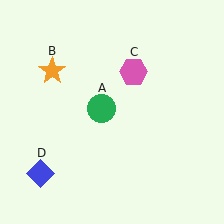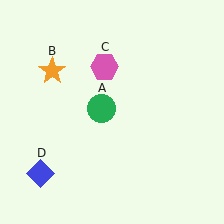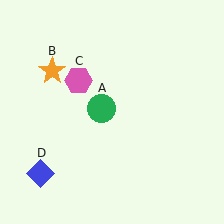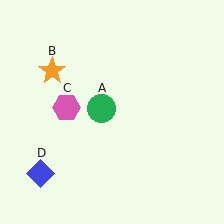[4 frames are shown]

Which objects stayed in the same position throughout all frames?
Green circle (object A) and orange star (object B) and blue diamond (object D) remained stationary.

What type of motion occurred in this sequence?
The pink hexagon (object C) rotated counterclockwise around the center of the scene.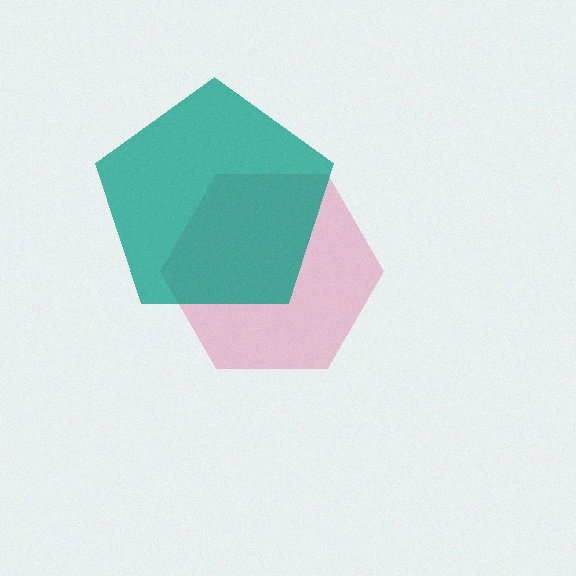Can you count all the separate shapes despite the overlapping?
Yes, there are 2 separate shapes.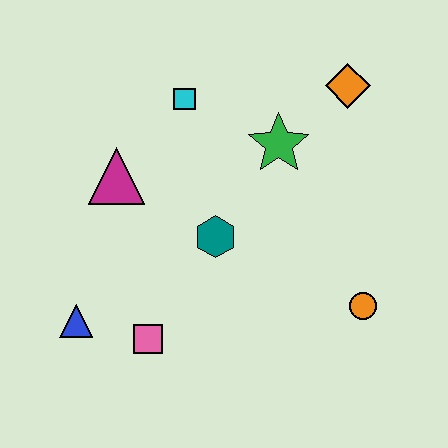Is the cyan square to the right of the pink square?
Yes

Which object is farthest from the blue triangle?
The orange diamond is farthest from the blue triangle.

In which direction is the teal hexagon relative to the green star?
The teal hexagon is below the green star.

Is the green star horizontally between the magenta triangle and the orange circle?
Yes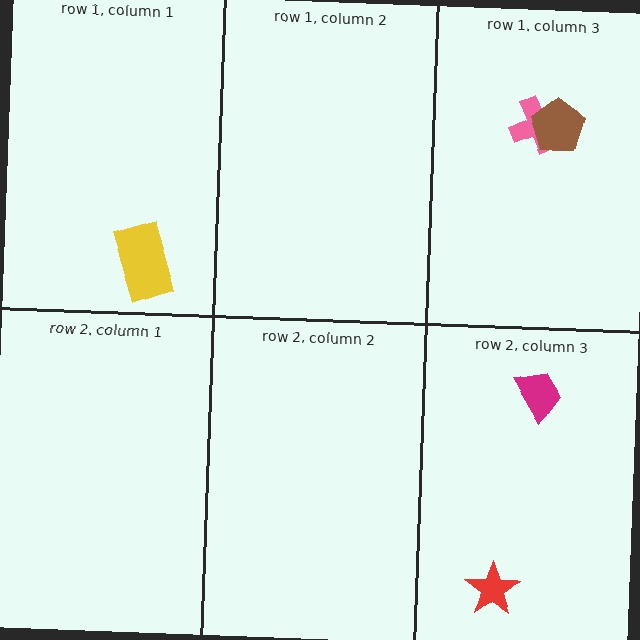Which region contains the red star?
The row 2, column 3 region.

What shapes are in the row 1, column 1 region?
The yellow rectangle.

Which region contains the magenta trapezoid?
The row 2, column 3 region.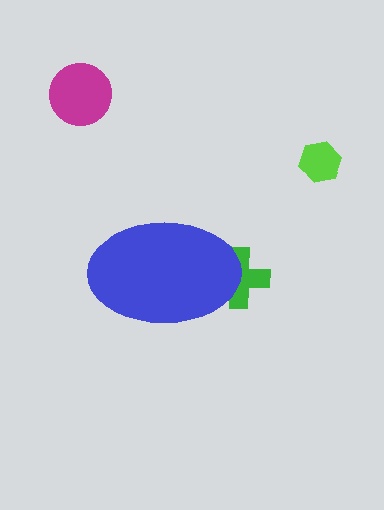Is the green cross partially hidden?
Yes, the green cross is partially hidden behind the blue ellipse.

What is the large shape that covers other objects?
A blue ellipse.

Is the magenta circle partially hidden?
No, the magenta circle is fully visible.